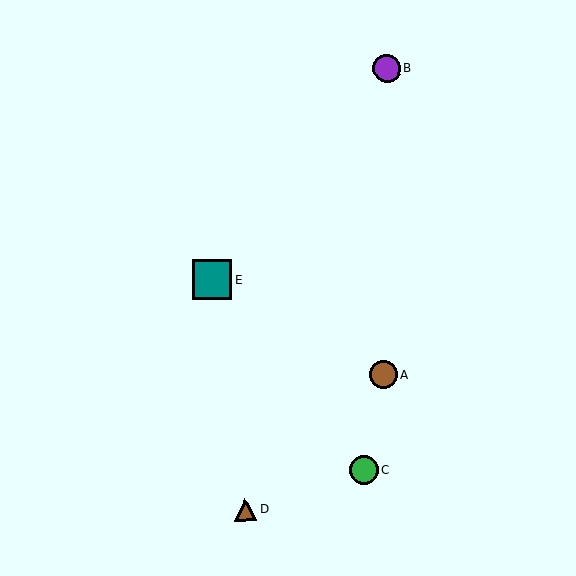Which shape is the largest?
The teal square (labeled E) is the largest.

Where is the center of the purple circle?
The center of the purple circle is at (387, 68).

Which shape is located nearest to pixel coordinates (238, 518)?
The brown triangle (labeled D) at (245, 509) is nearest to that location.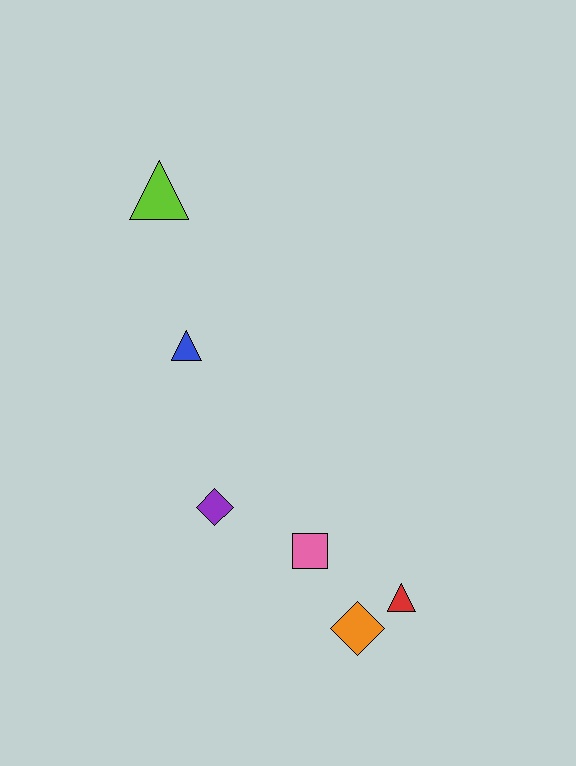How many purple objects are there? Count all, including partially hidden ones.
There is 1 purple object.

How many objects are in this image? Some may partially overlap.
There are 6 objects.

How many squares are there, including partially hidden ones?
There is 1 square.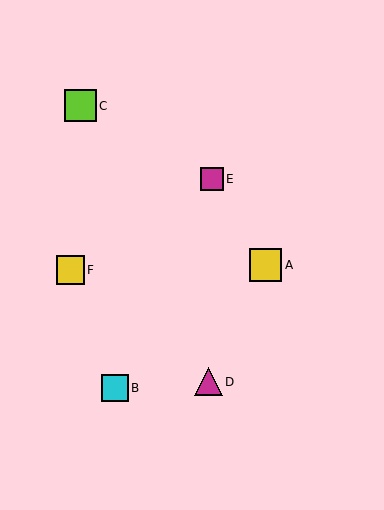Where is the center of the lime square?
The center of the lime square is at (80, 106).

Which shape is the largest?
The yellow square (labeled A) is the largest.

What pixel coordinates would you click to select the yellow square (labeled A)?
Click at (266, 265) to select the yellow square A.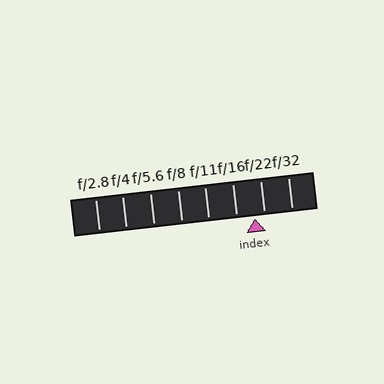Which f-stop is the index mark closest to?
The index mark is closest to f/22.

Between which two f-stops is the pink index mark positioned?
The index mark is between f/16 and f/22.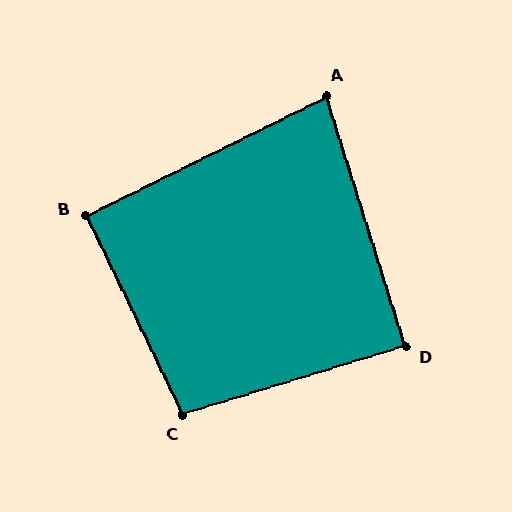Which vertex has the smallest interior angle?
A, at approximately 81 degrees.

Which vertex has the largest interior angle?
C, at approximately 99 degrees.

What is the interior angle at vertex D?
Approximately 89 degrees (approximately right).